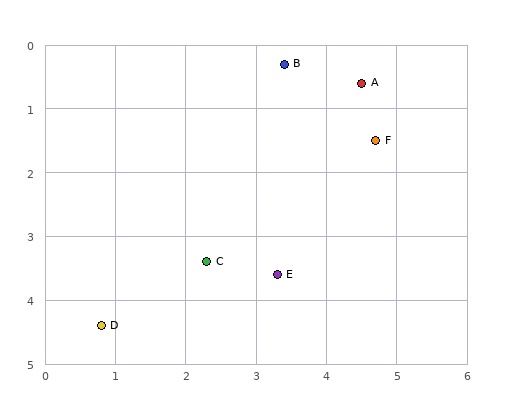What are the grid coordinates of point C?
Point C is at approximately (2.3, 3.4).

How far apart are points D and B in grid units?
Points D and B are about 4.9 grid units apart.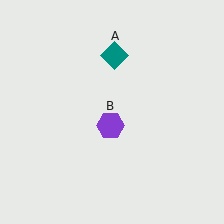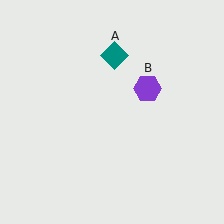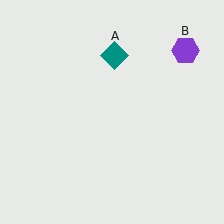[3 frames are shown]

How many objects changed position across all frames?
1 object changed position: purple hexagon (object B).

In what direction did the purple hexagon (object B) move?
The purple hexagon (object B) moved up and to the right.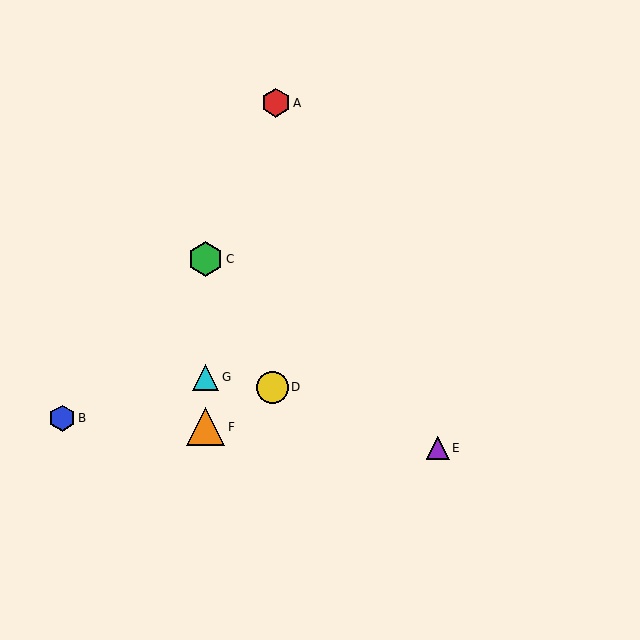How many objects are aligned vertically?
3 objects (C, F, G) are aligned vertically.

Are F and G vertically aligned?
Yes, both are at x≈206.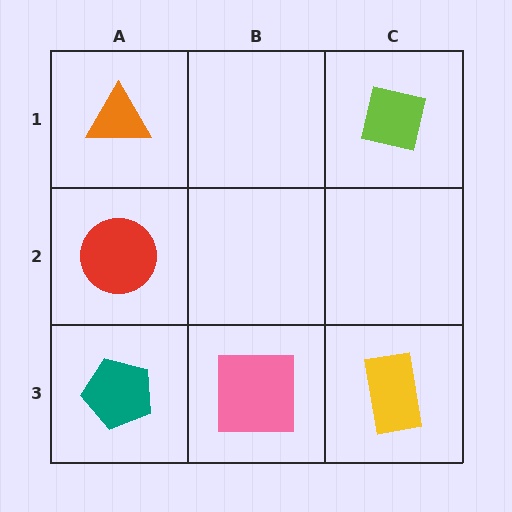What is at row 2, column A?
A red circle.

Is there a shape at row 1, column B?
No, that cell is empty.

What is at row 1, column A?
An orange triangle.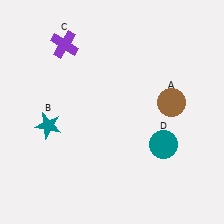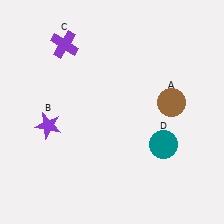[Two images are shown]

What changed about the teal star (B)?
In Image 1, B is teal. In Image 2, it changed to purple.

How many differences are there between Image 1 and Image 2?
There is 1 difference between the two images.